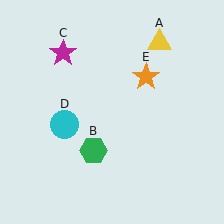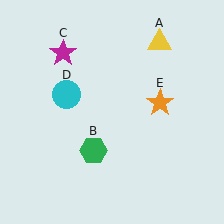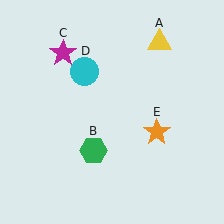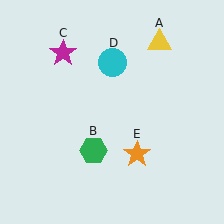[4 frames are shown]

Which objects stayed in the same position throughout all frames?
Yellow triangle (object A) and green hexagon (object B) and magenta star (object C) remained stationary.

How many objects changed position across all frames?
2 objects changed position: cyan circle (object D), orange star (object E).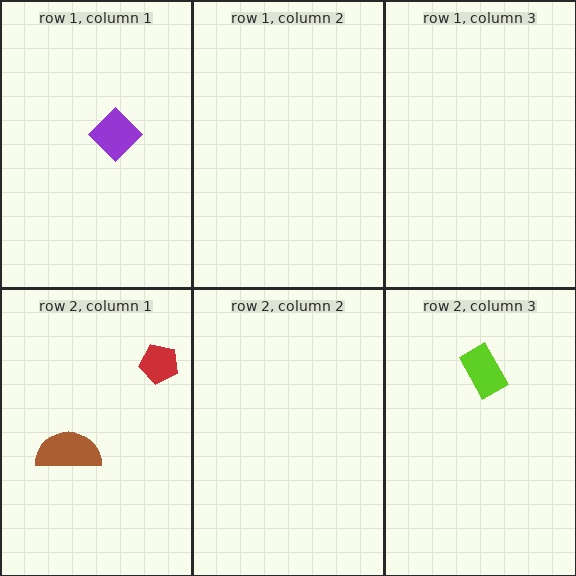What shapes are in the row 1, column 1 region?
The purple diamond.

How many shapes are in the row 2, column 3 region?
1.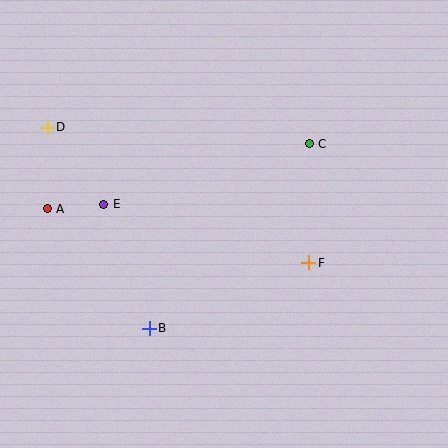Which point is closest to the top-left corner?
Point D is closest to the top-left corner.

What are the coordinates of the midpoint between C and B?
The midpoint between C and B is at (229, 236).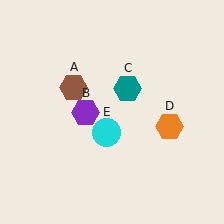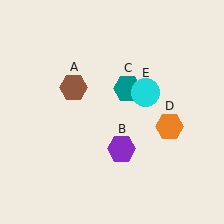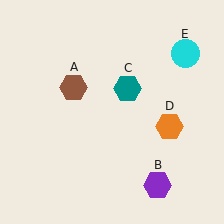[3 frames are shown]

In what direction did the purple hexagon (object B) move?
The purple hexagon (object B) moved down and to the right.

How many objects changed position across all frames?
2 objects changed position: purple hexagon (object B), cyan circle (object E).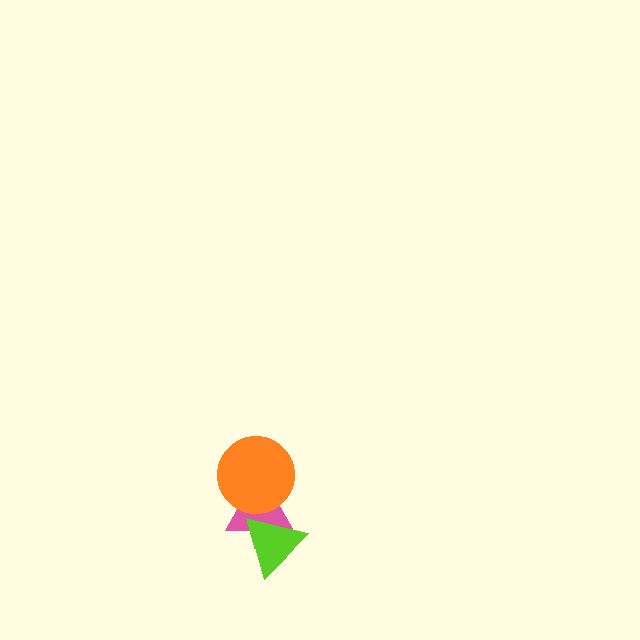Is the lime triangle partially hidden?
No, no other shape covers it.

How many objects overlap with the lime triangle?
1 object overlaps with the lime triangle.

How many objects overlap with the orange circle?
1 object overlaps with the orange circle.